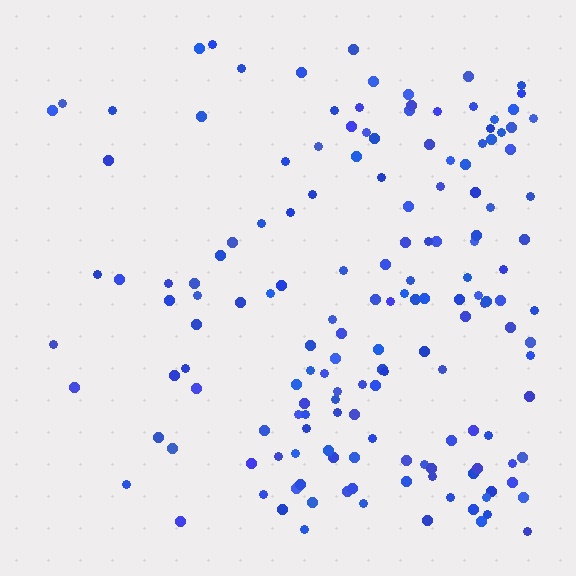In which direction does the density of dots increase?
From left to right, with the right side densest.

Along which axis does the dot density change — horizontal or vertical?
Horizontal.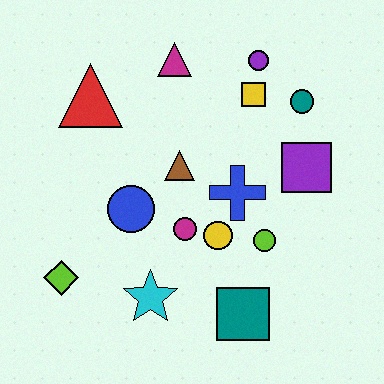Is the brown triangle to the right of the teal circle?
No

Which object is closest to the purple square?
The teal circle is closest to the purple square.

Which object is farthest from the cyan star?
The purple circle is farthest from the cyan star.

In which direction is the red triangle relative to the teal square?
The red triangle is above the teal square.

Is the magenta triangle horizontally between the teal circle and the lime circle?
No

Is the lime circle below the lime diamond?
No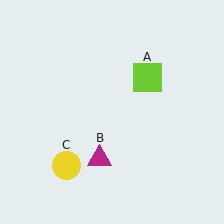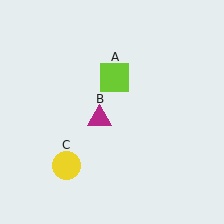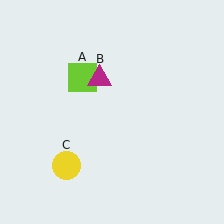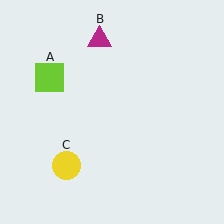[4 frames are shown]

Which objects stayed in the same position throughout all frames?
Yellow circle (object C) remained stationary.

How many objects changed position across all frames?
2 objects changed position: lime square (object A), magenta triangle (object B).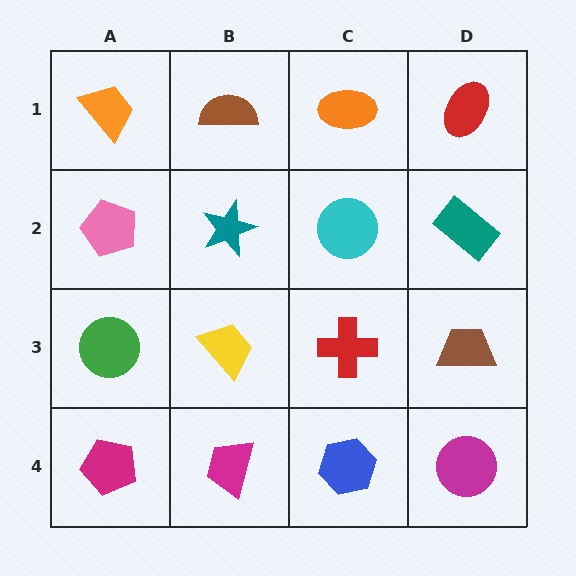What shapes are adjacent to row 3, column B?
A teal star (row 2, column B), a magenta trapezoid (row 4, column B), a green circle (row 3, column A), a red cross (row 3, column C).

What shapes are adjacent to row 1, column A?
A pink pentagon (row 2, column A), a brown semicircle (row 1, column B).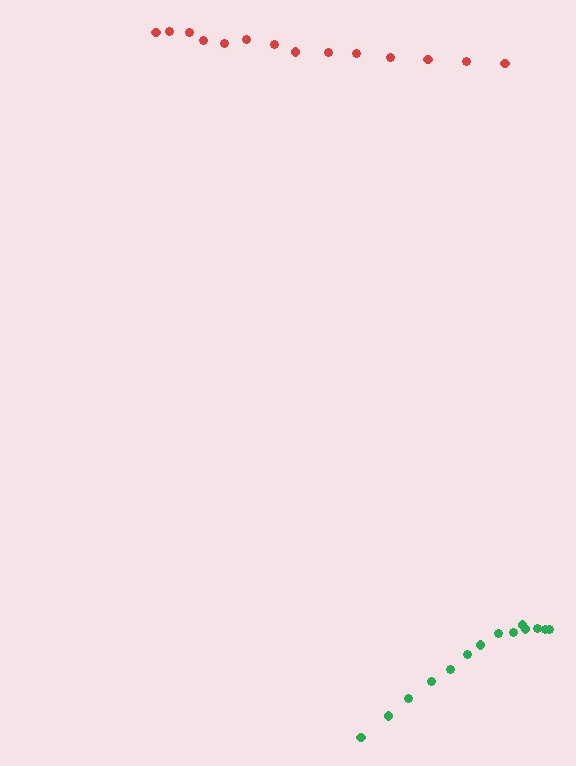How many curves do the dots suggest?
There are 2 distinct paths.